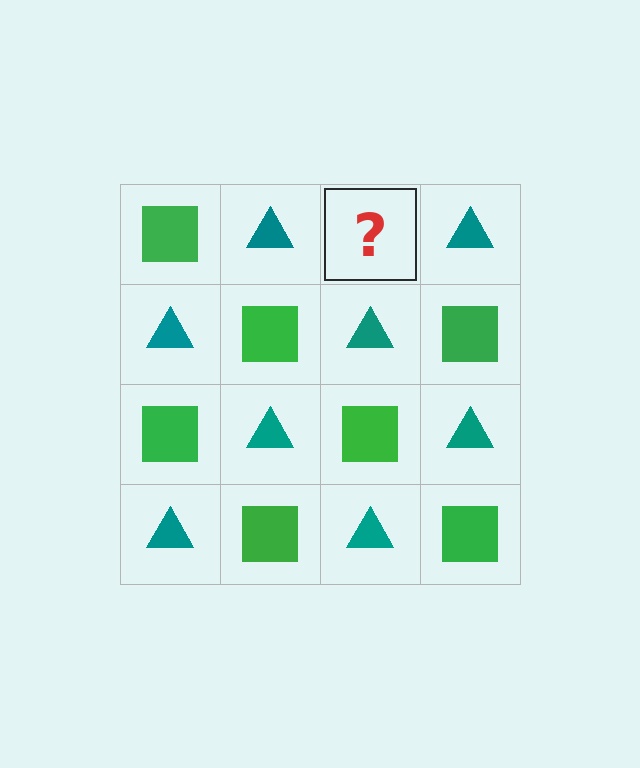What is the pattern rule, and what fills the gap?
The rule is that it alternates green square and teal triangle in a checkerboard pattern. The gap should be filled with a green square.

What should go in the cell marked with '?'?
The missing cell should contain a green square.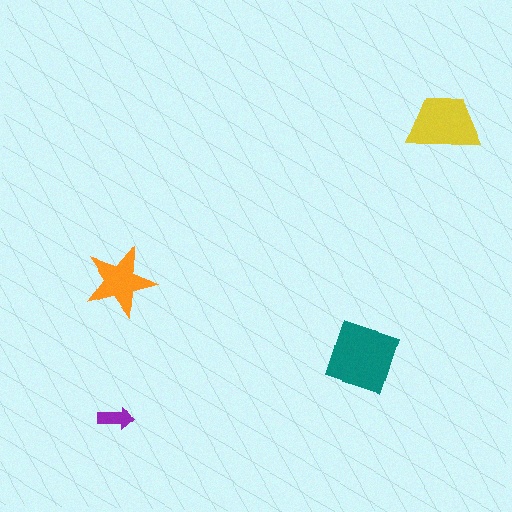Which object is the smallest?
The purple arrow.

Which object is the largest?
The teal square.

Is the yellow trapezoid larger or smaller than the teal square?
Smaller.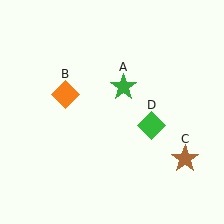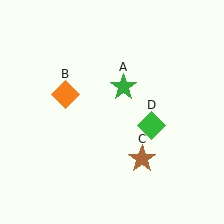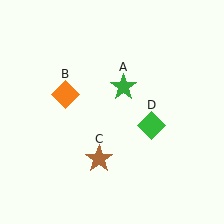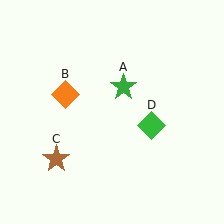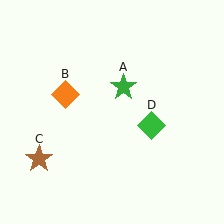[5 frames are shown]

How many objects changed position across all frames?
1 object changed position: brown star (object C).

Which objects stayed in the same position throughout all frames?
Green star (object A) and orange diamond (object B) and green diamond (object D) remained stationary.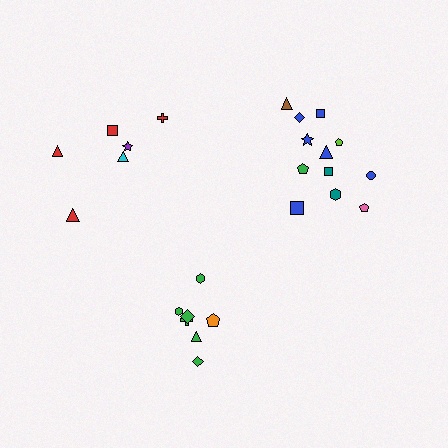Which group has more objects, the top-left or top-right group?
The top-right group.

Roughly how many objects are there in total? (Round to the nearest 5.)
Roughly 25 objects in total.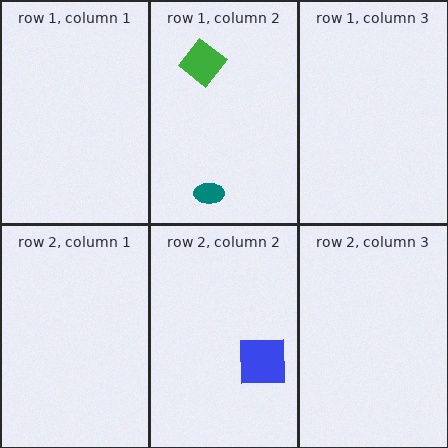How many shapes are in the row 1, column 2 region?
2.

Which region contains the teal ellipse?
The row 1, column 2 region.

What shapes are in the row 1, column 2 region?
The green diamond, the teal ellipse.